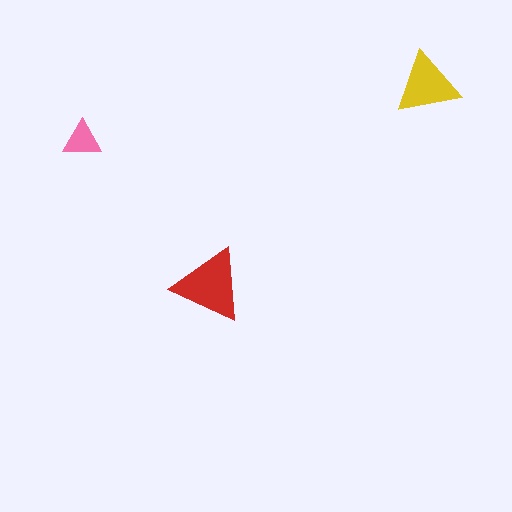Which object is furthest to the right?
The yellow triangle is rightmost.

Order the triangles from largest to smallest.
the red one, the yellow one, the pink one.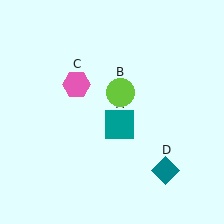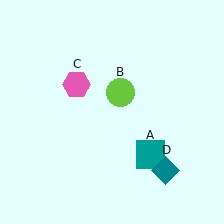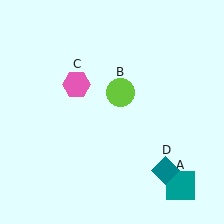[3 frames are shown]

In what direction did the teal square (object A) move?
The teal square (object A) moved down and to the right.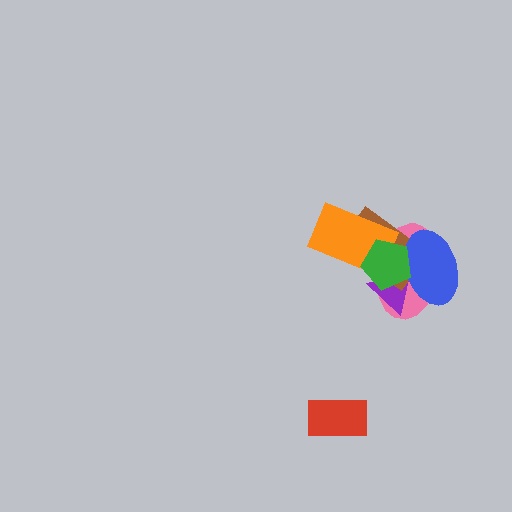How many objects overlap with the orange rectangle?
3 objects overlap with the orange rectangle.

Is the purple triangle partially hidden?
Yes, it is partially covered by another shape.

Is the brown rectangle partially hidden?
Yes, it is partially covered by another shape.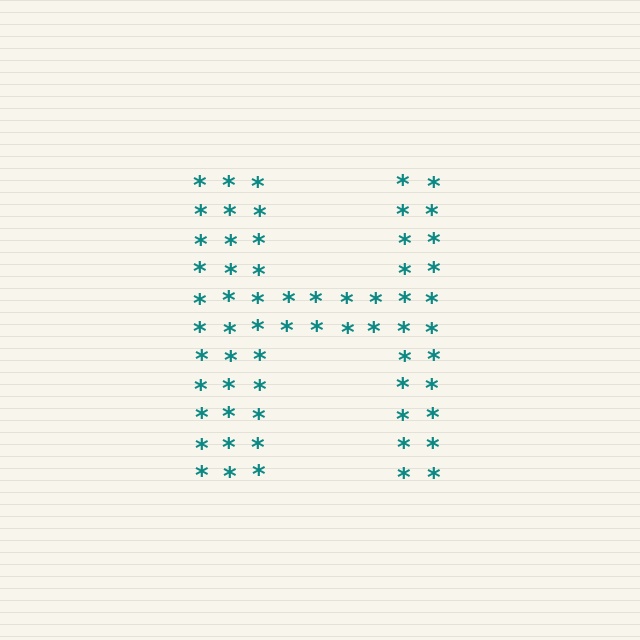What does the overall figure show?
The overall figure shows the letter H.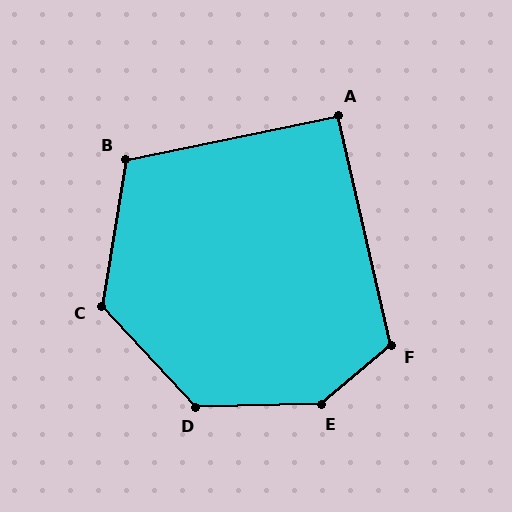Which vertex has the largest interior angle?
E, at approximately 141 degrees.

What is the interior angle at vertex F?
Approximately 117 degrees (obtuse).